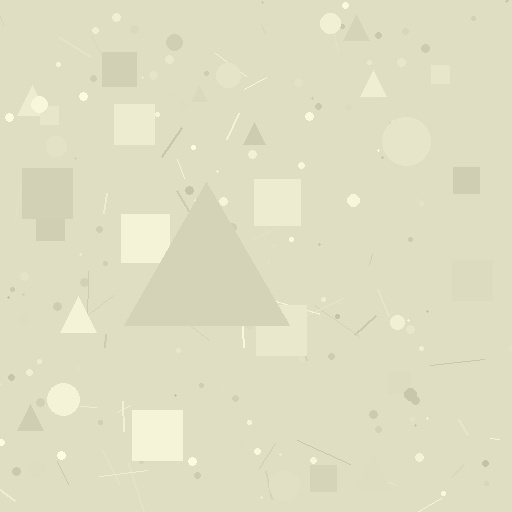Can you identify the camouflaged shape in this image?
The camouflaged shape is a triangle.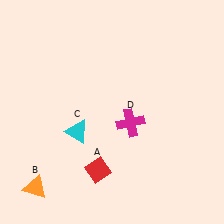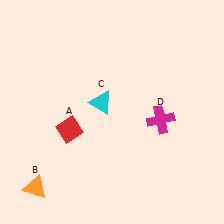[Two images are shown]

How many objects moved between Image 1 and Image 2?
3 objects moved between the two images.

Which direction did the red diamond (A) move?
The red diamond (A) moved up.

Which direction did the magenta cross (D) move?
The magenta cross (D) moved right.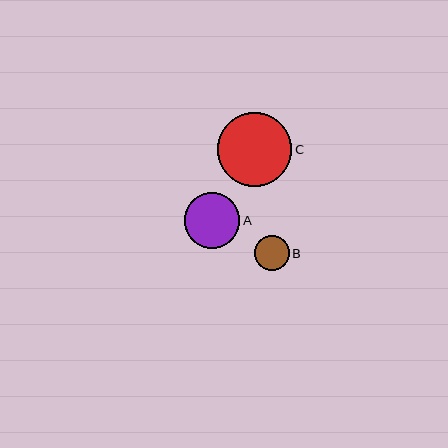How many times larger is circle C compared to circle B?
Circle C is approximately 2.1 times the size of circle B.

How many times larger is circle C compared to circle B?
Circle C is approximately 2.1 times the size of circle B.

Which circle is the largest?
Circle C is the largest with a size of approximately 74 pixels.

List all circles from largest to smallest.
From largest to smallest: C, A, B.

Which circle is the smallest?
Circle B is the smallest with a size of approximately 35 pixels.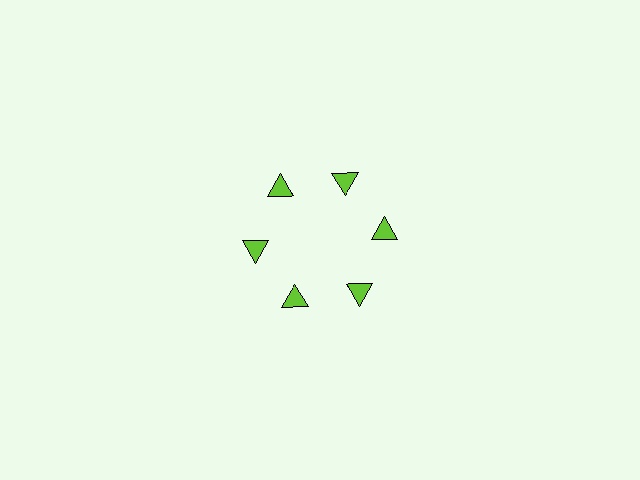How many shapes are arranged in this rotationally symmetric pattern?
There are 6 shapes, arranged in 6 groups of 1.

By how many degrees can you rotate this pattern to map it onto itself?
The pattern maps onto itself every 60 degrees of rotation.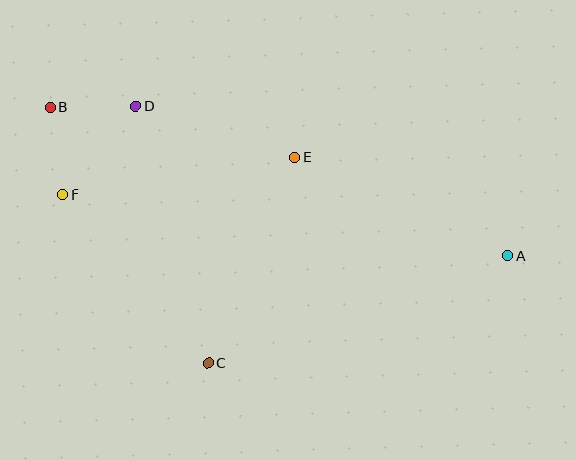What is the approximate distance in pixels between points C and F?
The distance between C and F is approximately 223 pixels.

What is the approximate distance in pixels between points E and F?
The distance between E and F is approximately 235 pixels.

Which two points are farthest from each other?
Points A and B are farthest from each other.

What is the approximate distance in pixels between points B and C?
The distance between B and C is approximately 300 pixels.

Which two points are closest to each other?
Points B and D are closest to each other.